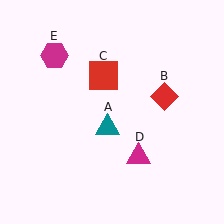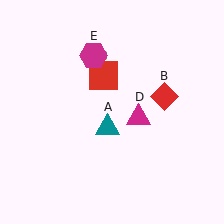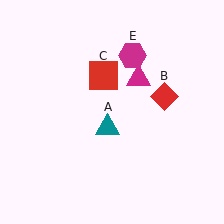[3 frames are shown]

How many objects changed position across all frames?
2 objects changed position: magenta triangle (object D), magenta hexagon (object E).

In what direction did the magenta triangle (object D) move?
The magenta triangle (object D) moved up.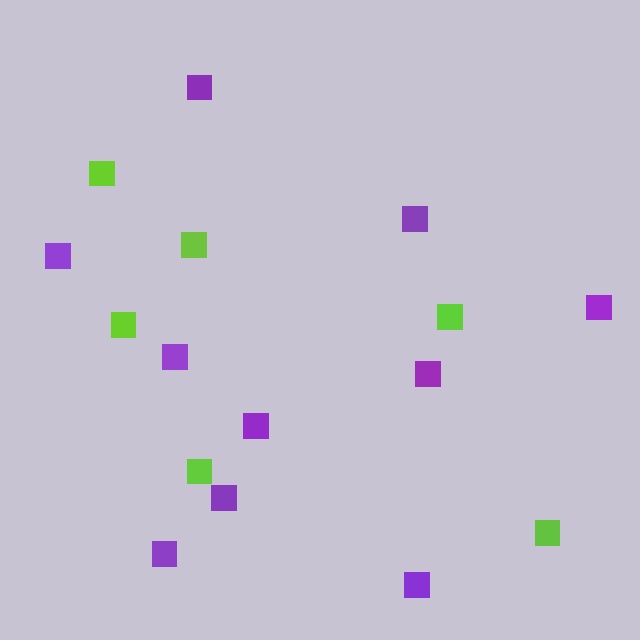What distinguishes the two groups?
There are 2 groups: one group of purple squares (10) and one group of lime squares (6).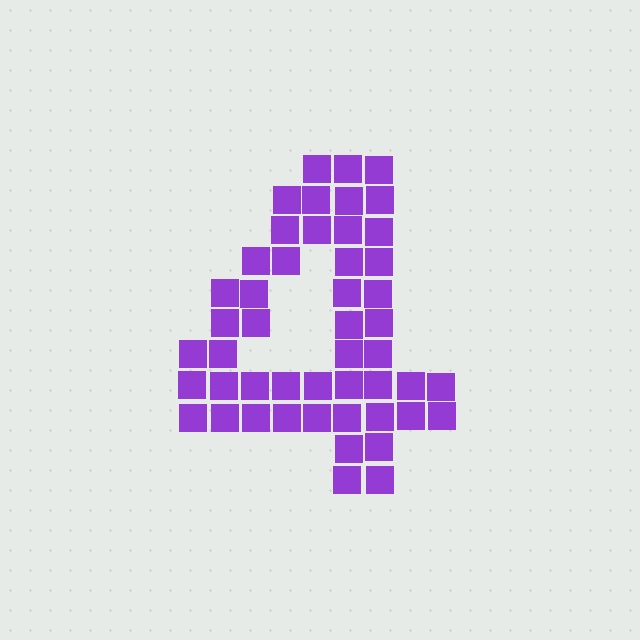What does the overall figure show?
The overall figure shows the digit 4.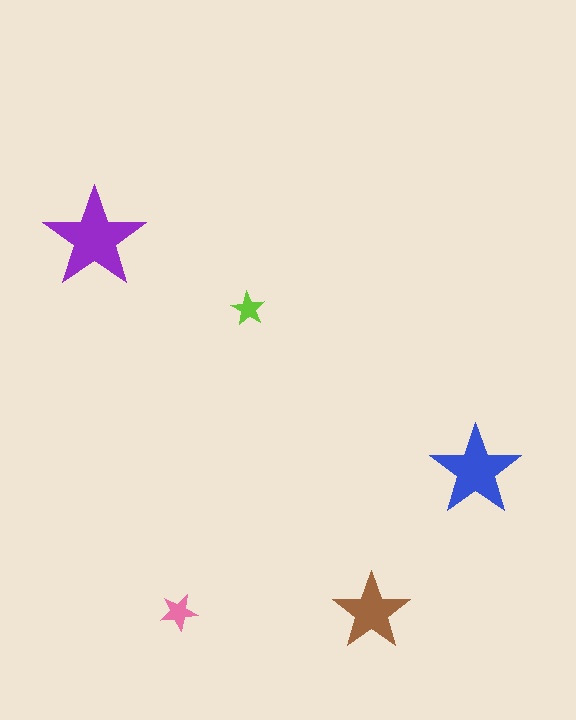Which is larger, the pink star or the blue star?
The blue one.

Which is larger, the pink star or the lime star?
The pink one.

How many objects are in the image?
There are 5 objects in the image.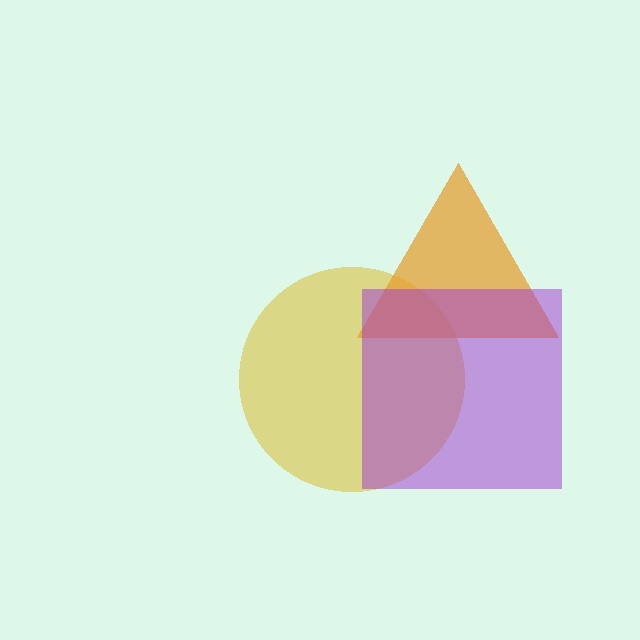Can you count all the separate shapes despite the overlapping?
Yes, there are 3 separate shapes.